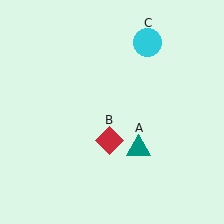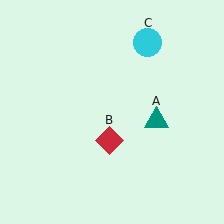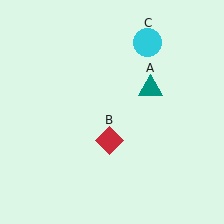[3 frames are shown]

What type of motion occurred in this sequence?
The teal triangle (object A) rotated counterclockwise around the center of the scene.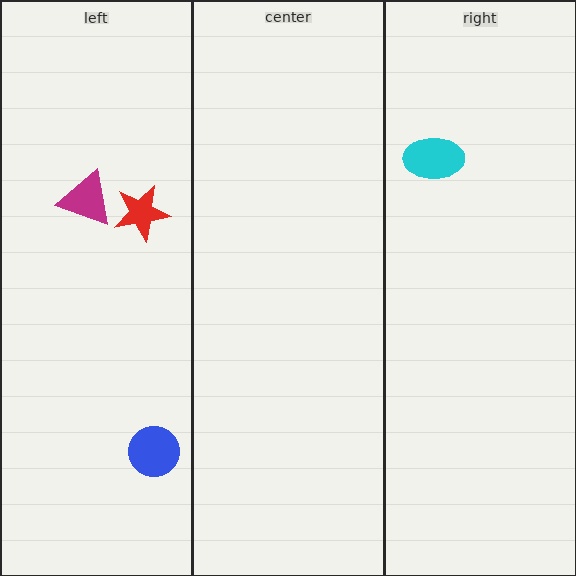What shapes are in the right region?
The cyan ellipse.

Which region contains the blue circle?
The left region.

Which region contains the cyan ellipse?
The right region.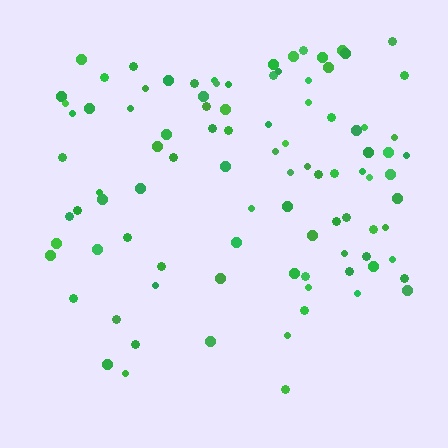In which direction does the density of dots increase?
From bottom to top, with the top side densest.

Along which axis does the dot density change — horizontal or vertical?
Vertical.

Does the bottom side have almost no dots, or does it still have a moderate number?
Still a moderate number, just noticeably fewer than the top.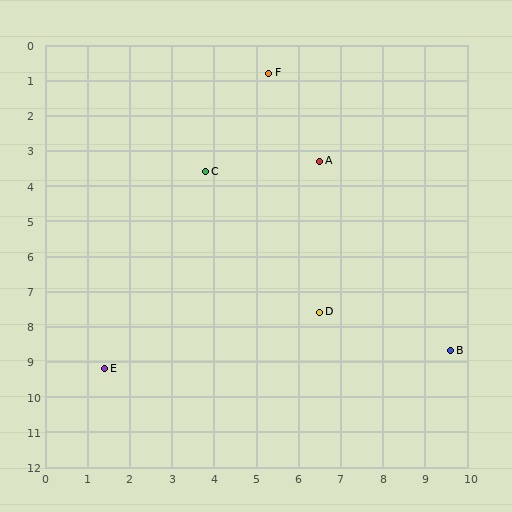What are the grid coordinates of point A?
Point A is at approximately (6.5, 3.3).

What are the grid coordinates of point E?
Point E is at approximately (1.4, 9.2).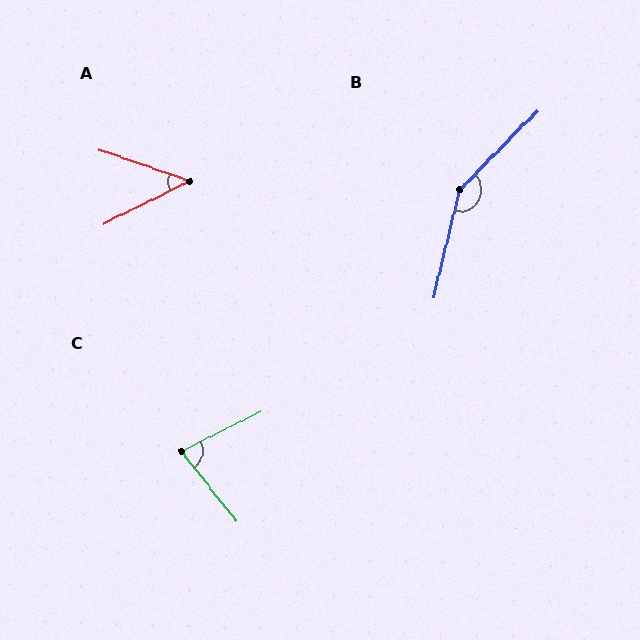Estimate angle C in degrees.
Approximately 78 degrees.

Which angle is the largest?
B, at approximately 149 degrees.